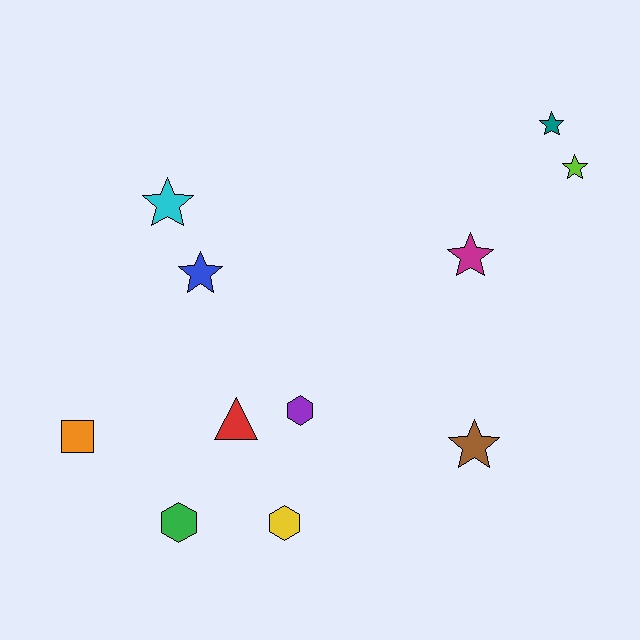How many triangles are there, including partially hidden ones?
There is 1 triangle.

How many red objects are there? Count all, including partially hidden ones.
There is 1 red object.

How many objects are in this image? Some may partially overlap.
There are 11 objects.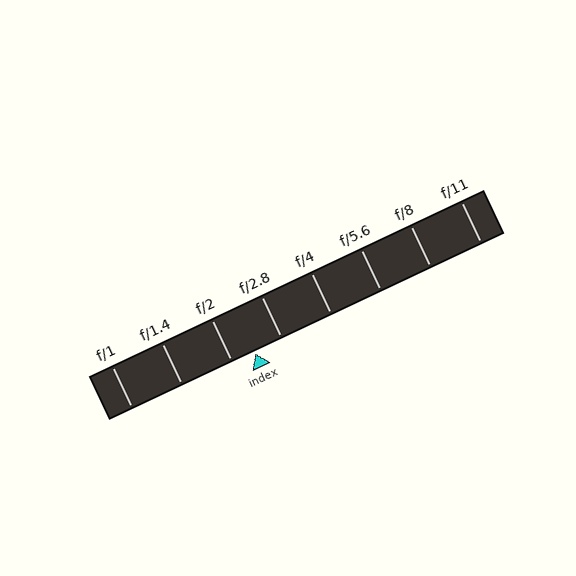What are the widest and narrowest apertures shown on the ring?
The widest aperture shown is f/1 and the narrowest is f/11.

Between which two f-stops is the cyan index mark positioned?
The index mark is between f/2 and f/2.8.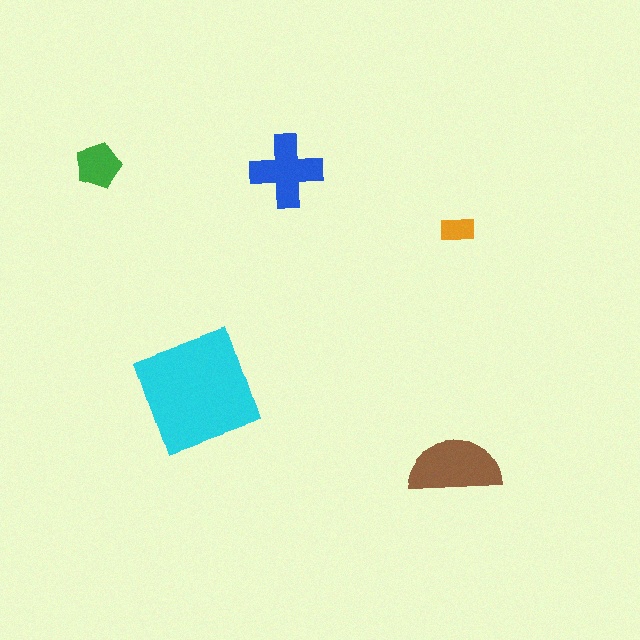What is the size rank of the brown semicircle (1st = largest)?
2nd.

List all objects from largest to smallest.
The cyan square, the brown semicircle, the blue cross, the green pentagon, the orange rectangle.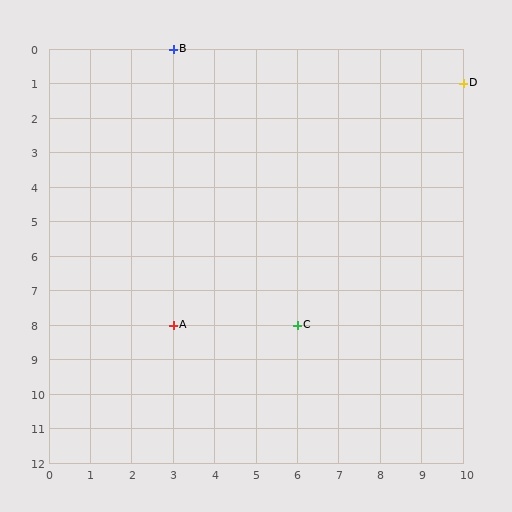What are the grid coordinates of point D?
Point D is at grid coordinates (10, 1).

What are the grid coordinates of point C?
Point C is at grid coordinates (6, 8).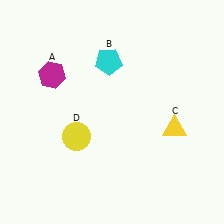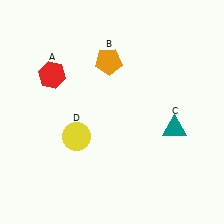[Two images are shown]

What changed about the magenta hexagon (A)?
In Image 1, A is magenta. In Image 2, it changed to red.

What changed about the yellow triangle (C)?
In Image 1, C is yellow. In Image 2, it changed to teal.